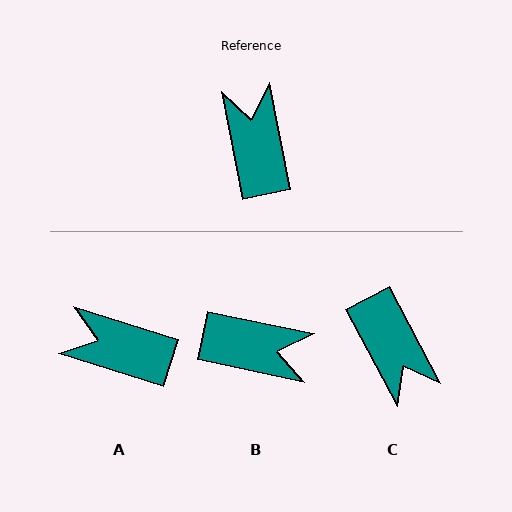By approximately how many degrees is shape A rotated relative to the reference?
Approximately 61 degrees counter-clockwise.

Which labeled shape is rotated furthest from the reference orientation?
C, about 163 degrees away.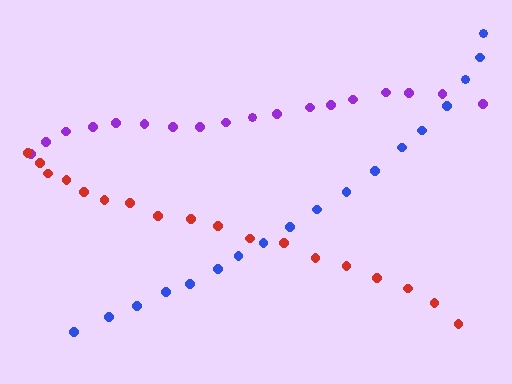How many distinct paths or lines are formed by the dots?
There are 3 distinct paths.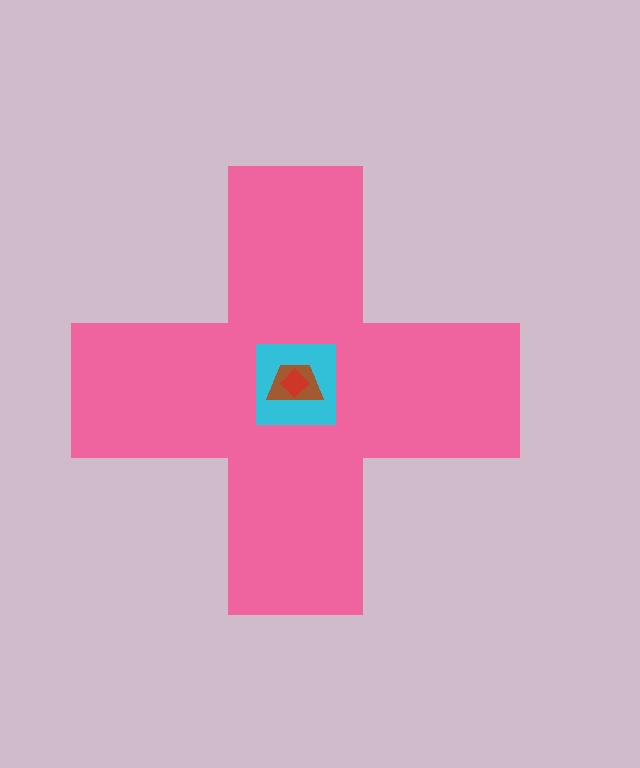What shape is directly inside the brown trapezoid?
The red diamond.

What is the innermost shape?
The red diamond.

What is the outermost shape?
The pink cross.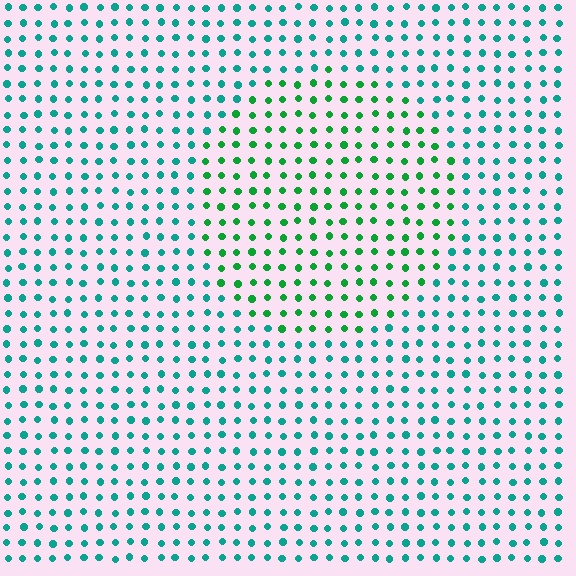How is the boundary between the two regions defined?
The boundary is defined purely by a slight shift in hue (about 37 degrees). Spacing, size, and orientation are identical on both sides.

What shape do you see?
I see a circle.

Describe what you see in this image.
The image is filled with small teal elements in a uniform arrangement. A circle-shaped region is visible where the elements are tinted to a slightly different hue, forming a subtle color boundary.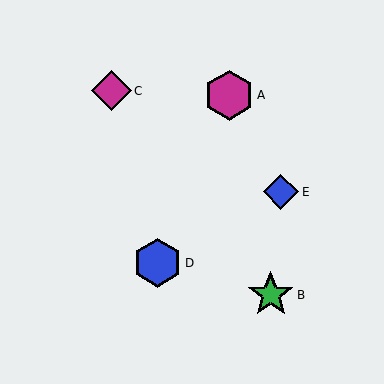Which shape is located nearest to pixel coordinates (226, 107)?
The magenta hexagon (labeled A) at (229, 95) is nearest to that location.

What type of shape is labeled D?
Shape D is a blue hexagon.